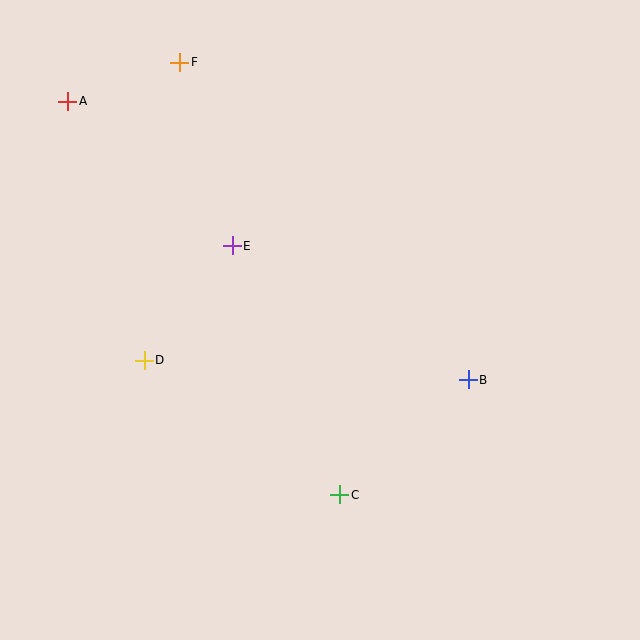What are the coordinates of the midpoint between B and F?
The midpoint between B and F is at (324, 221).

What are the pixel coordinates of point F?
Point F is at (180, 62).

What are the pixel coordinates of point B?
Point B is at (468, 380).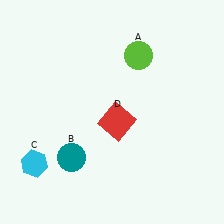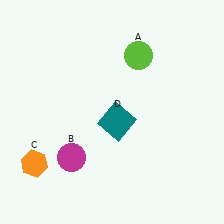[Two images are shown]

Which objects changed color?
B changed from teal to magenta. C changed from cyan to orange. D changed from red to teal.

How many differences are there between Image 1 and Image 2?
There are 3 differences between the two images.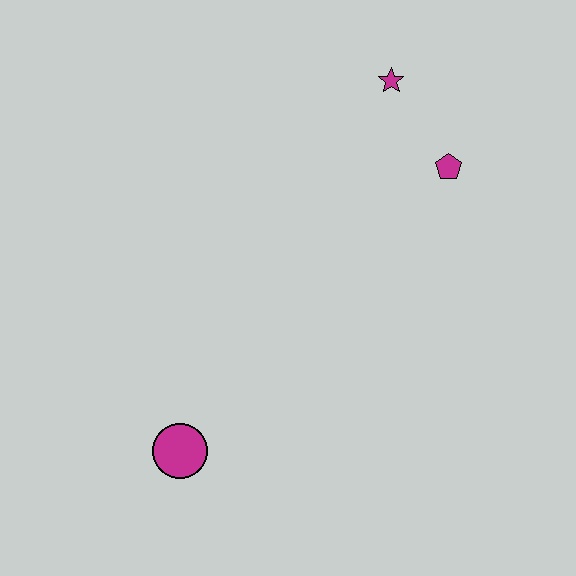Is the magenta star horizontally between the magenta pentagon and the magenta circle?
Yes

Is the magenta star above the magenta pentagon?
Yes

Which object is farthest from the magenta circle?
The magenta star is farthest from the magenta circle.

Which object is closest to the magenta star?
The magenta pentagon is closest to the magenta star.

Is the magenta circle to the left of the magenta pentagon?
Yes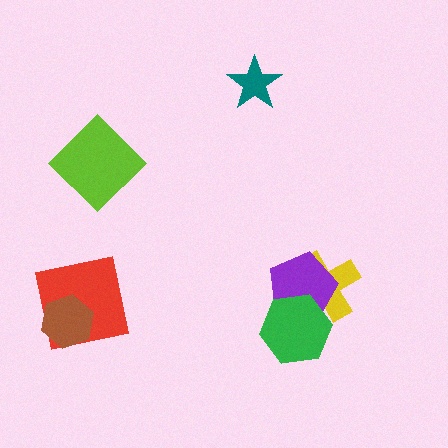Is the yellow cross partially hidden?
Yes, it is partially covered by another shape.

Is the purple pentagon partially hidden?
Yes, it is partially covered by another shape.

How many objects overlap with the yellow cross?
2 objects overlap with the yellow cross.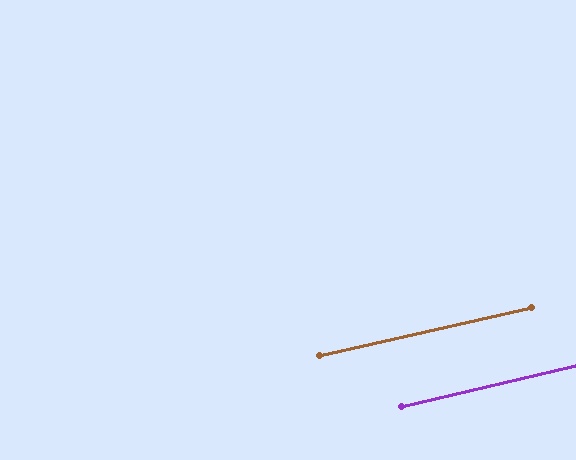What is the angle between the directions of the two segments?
Approximately 1 degree.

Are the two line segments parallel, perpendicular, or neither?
Parallel — their directions differ by only 0.5°.